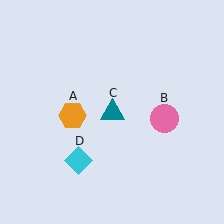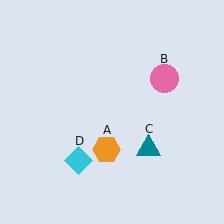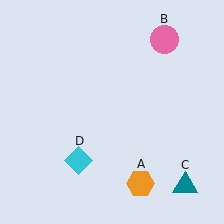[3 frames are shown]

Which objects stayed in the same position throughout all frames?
Cyan diamond (object D) remained stationary.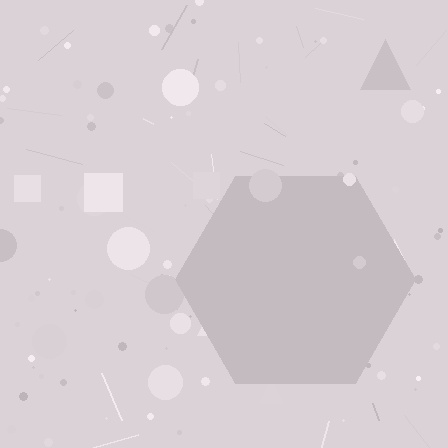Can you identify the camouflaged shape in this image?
The camouflaged shape is a hexagon.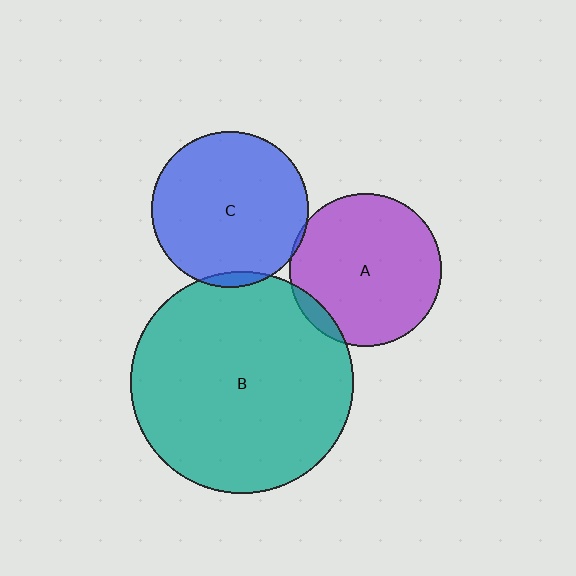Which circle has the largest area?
Circle B (teal).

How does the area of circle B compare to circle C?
Approximately 2.0 times.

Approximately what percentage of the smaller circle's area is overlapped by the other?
Approximately 5%.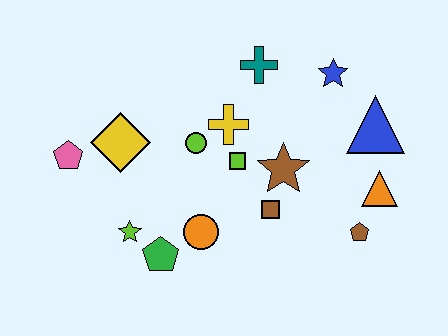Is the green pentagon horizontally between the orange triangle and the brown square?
No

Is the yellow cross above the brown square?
Yes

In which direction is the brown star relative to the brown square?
The brown star is above the brown square.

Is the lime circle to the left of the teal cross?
Yes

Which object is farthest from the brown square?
The pink pentagon is farthest from the brown square.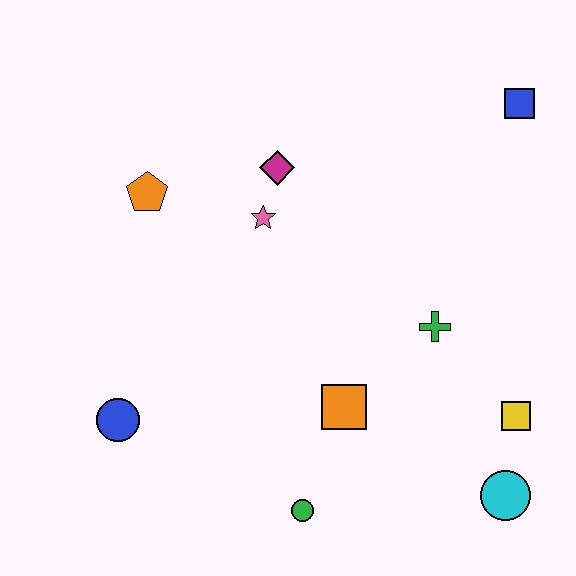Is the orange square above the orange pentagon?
No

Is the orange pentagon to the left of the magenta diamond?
Yes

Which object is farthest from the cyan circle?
The orange pentagon is farthest from the cyan circle.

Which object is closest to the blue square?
The green cross is closest to the blue square.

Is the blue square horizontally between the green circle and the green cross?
No